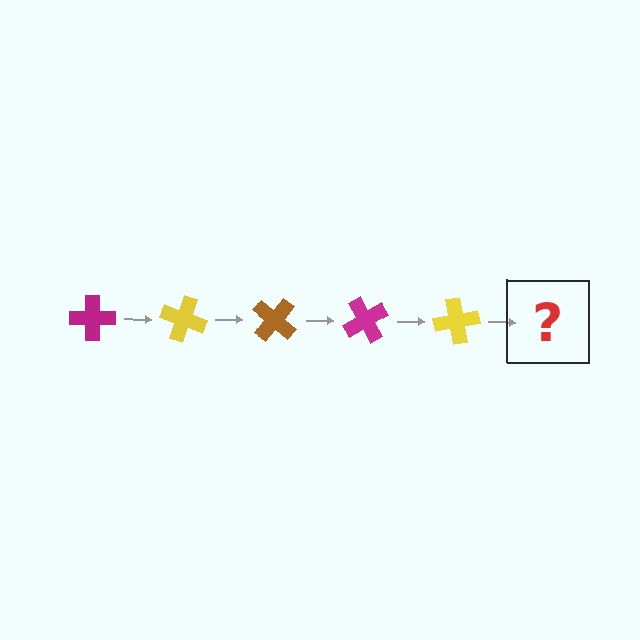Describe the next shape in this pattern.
It should be a brown cross, rotated 100 degrees from the start.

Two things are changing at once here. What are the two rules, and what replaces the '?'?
The two rules are that it rotates 20 degrees each step and the color cycles through magenta, yellow, and brown. The '?' should be a brown cross, rotated 100 degrees from the start.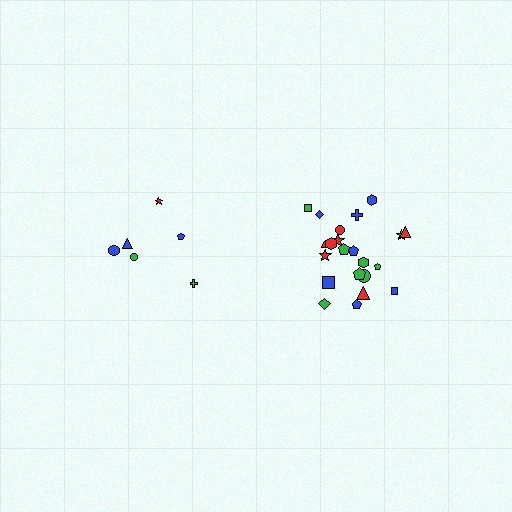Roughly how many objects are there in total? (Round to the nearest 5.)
Roughly 30 objects in total.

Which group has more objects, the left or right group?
The right group.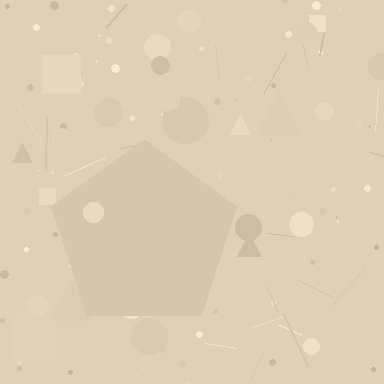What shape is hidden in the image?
A pentagon is hidden in the image.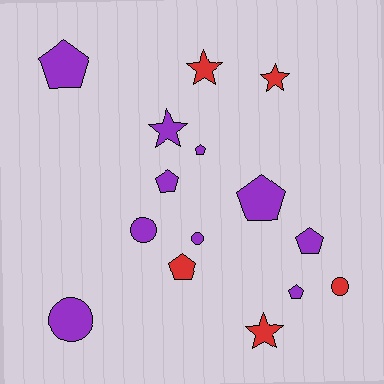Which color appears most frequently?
Purple, with 10 objects.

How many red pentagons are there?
There is 1 red pentagon.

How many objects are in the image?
There are 15 objects.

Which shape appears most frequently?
Pentagon, with 7 objects.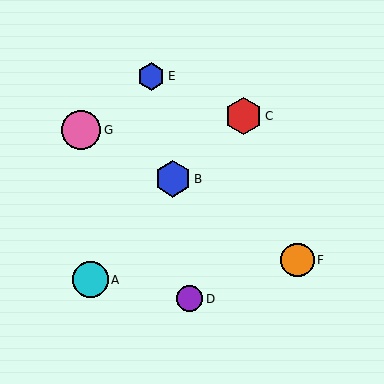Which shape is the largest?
The pink circle (labeled G) is the largest.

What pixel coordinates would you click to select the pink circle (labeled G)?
Click at (81, 130) to select the pink circle G.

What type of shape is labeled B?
Shape B is a blue hexagon.